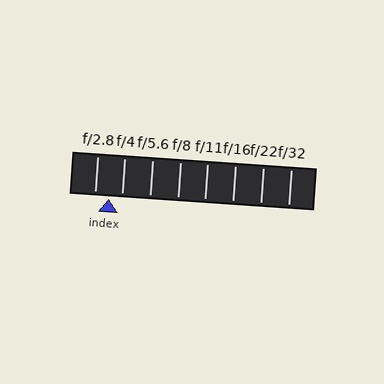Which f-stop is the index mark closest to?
The index mark is closest to f/4.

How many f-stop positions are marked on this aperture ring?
There are 8 f-stop positions marked.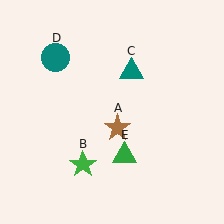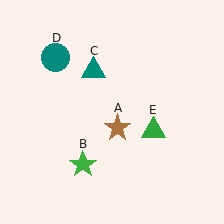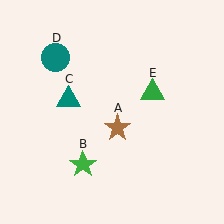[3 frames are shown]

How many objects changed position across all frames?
2 objects changed position: teal triangle (object C), green triangle (object E).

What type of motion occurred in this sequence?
The teal triangle (object C), green triangle (object E) rotated counterclockwise around the center of the scene.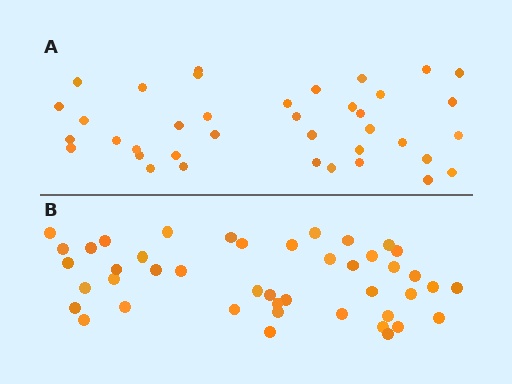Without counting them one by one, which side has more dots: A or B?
Region B (the bottom region) has more dots.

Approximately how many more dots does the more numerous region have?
Region B has about 6 more dots than region A.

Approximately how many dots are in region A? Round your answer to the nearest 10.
About 40 dots. (The exact count is 38, which rounds to 40.)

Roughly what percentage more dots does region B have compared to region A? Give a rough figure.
About 15% more.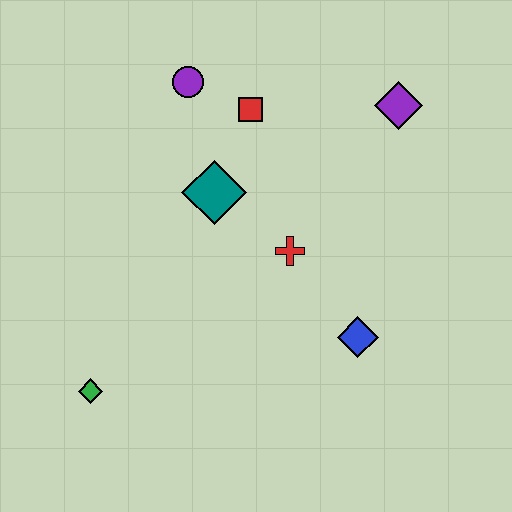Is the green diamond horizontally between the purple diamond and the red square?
No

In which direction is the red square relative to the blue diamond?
The red square is above the blue diamond.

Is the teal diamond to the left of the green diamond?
No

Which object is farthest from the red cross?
The green diamond is farthest from the red cross.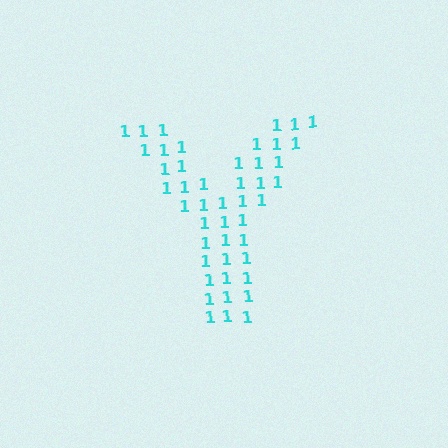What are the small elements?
The small elements are digit 1's.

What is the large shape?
The large shape is the letter Y.